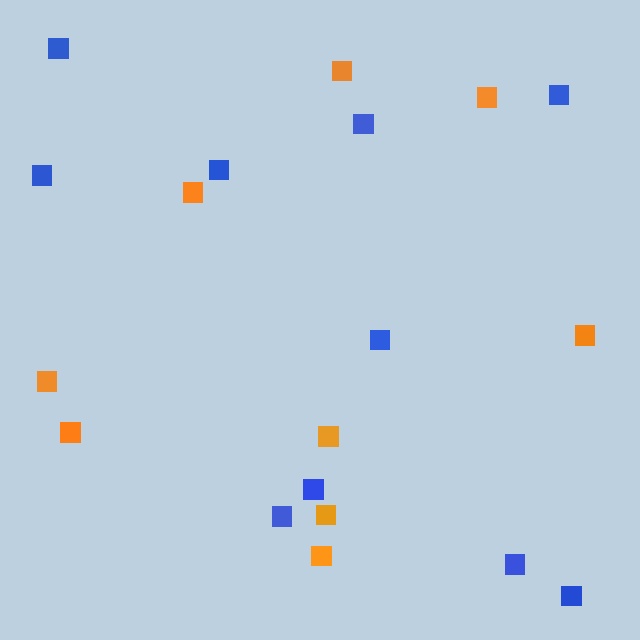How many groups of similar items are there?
There are 2 groups: one group of orange squares (9) and one group of blue squares (10).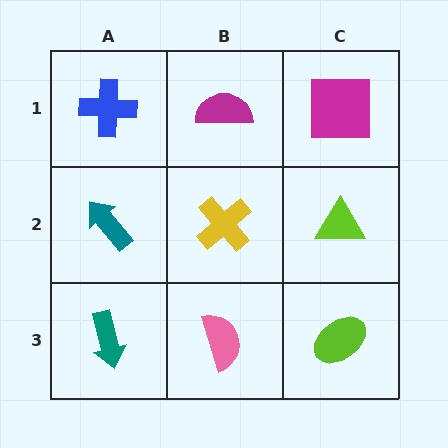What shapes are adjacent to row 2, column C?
A magenta square (row 1, column C), a lime ellipse (row 3, column C), a yellow cross (row 2, column B).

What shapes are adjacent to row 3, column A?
A teal arrow (row 2, column A), a pink semicircle (row 3, column B).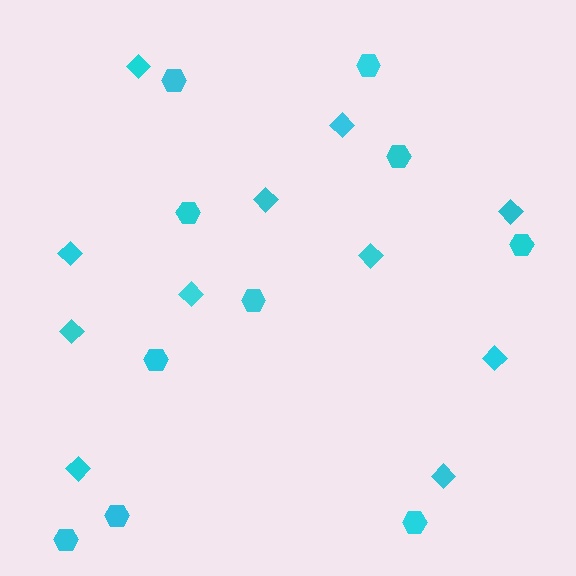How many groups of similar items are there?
There are 2 groups: one group of diamonds (11) and one group of hexagons (10).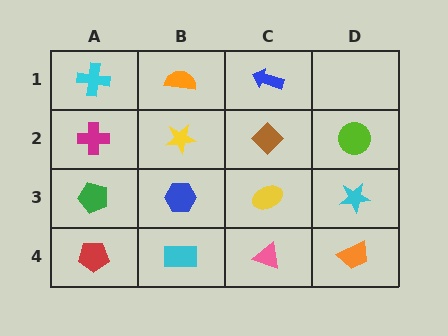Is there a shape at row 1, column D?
No, that cell is empty.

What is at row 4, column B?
A cyan rectangle.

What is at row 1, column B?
An orange semicircle.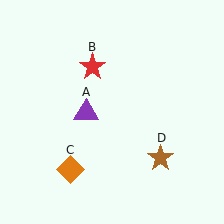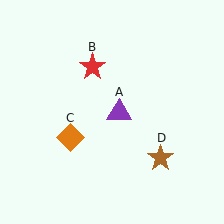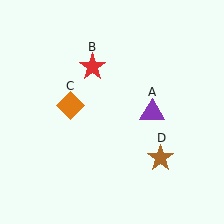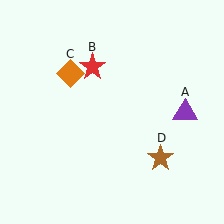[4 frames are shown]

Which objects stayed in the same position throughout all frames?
Red star (object B) and brown star (object D) remained stationary.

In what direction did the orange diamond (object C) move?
The orange diamond (object C) moved up.